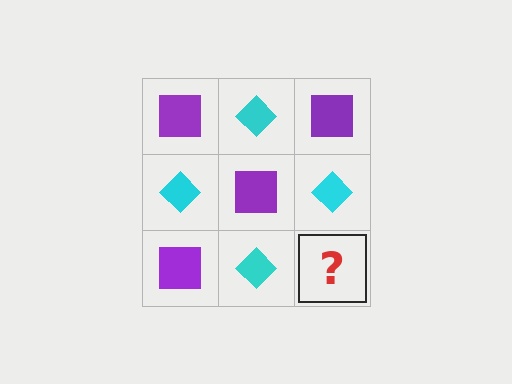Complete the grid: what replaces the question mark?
The question mark should be replaced with a purple square.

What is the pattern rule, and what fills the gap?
The rule is that it alternates purple square and cyan diamond in a checkerboard pattern. The gap should be filled with a purple square.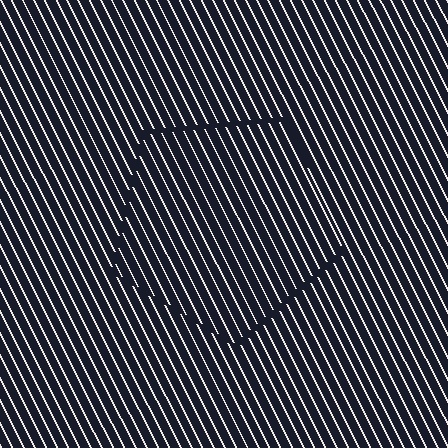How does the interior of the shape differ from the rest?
The interior of the shape contains the same grating, shifted by half a period — the contour is defined by the phase discontinuity where line-ends from the inner and outer gratings abut.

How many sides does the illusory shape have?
5 sides — the line-ends trace a pentagon.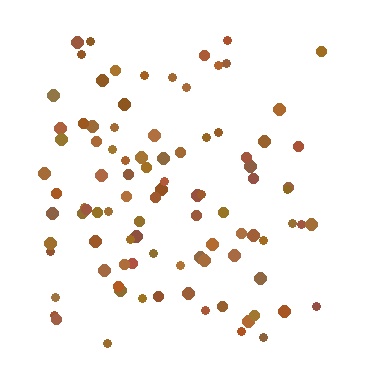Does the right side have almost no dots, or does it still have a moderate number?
Still a moderate number, just noticeably fewer than the left.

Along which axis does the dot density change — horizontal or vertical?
Horizontal.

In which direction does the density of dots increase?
From right to left, with the left side densest.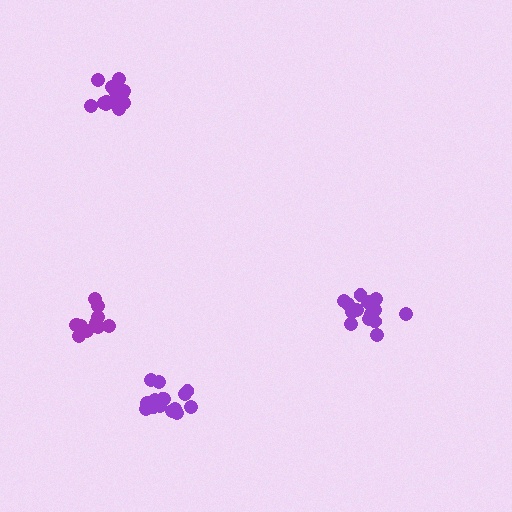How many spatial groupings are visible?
There are 4 spatial groupings.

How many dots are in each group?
Group 1: 17 dots, Group 2: 11 dots, Group 3: 15 dots, Group 4: 17 dots (60 total).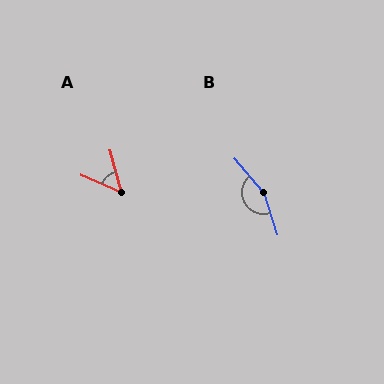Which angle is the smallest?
A, at approximately 52 degrees.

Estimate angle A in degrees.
Approximately 52 degrees.